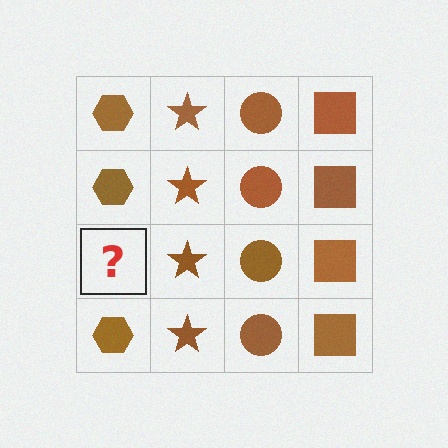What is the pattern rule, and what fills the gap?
The rule is that each column has a consistent shape. The gap should be filled with a brown hexagon.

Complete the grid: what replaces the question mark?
The question mark should be replaced with a brown hexagon.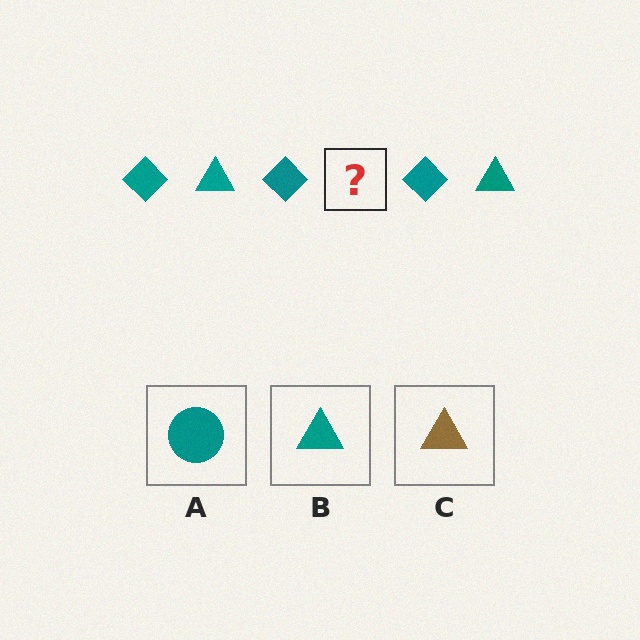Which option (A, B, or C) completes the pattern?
B.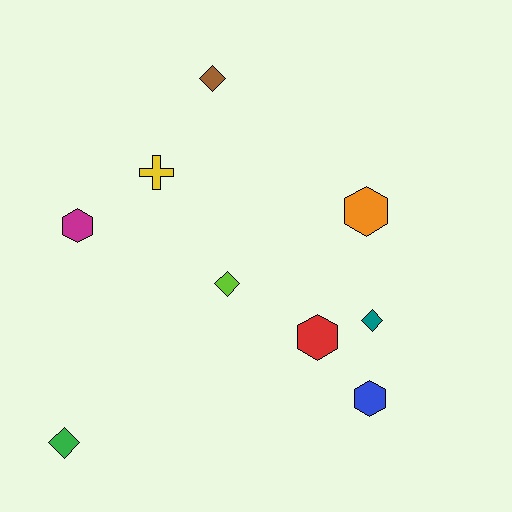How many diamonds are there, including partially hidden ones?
There are 4 diamonds.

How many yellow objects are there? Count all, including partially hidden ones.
There is 1 yellow object.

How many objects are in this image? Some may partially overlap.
There are 9 objects.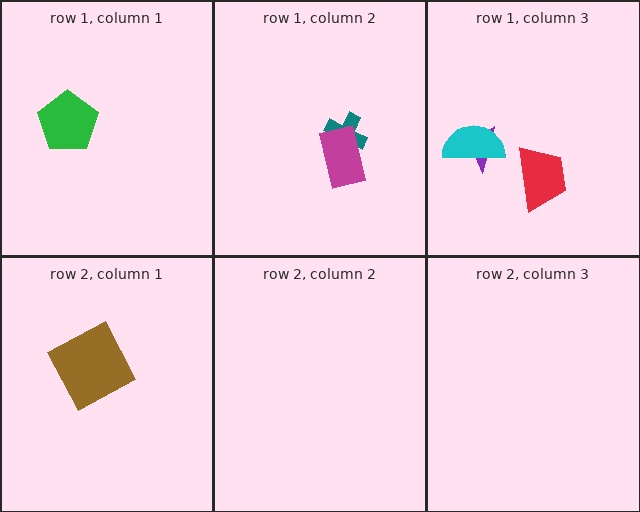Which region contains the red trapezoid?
The row 1, column 3 region.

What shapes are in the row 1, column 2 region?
The teal cross, the magenta rectangle.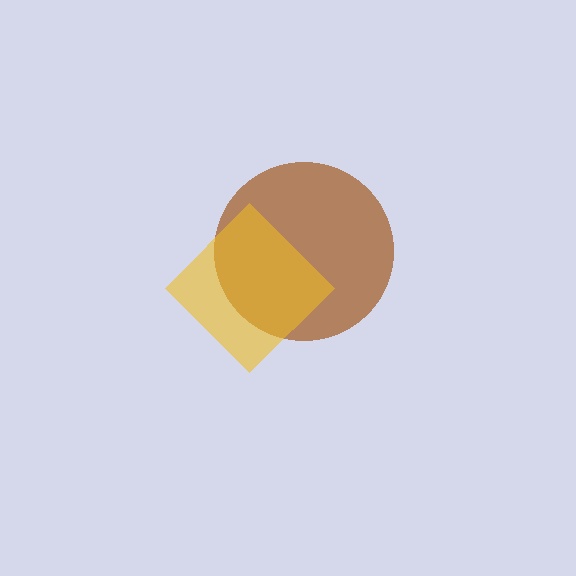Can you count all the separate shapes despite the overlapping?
Yes, there are 2 separate shapes.